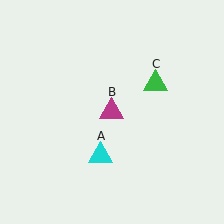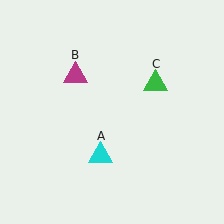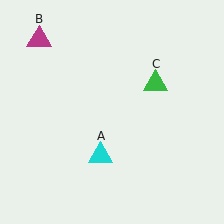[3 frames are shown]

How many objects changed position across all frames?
1 object changed position: magenta triangle (object B).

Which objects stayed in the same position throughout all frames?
Cyan triangle (object A) and green triangle (object C) remained stationary.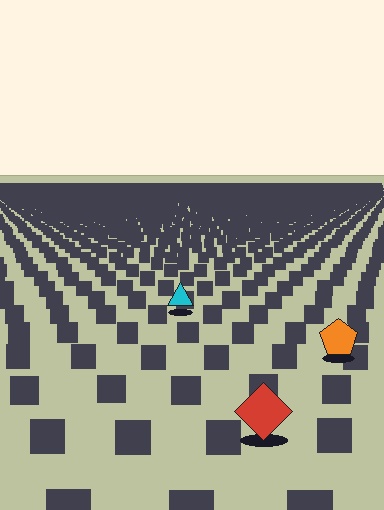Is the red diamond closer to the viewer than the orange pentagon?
Yes. The red diamond is closer — you can tell from the texture gradient: the ground texture is coarser near it.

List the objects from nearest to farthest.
From nearest to farthest: the red diamond, the orange pentagon, the cyan triangle.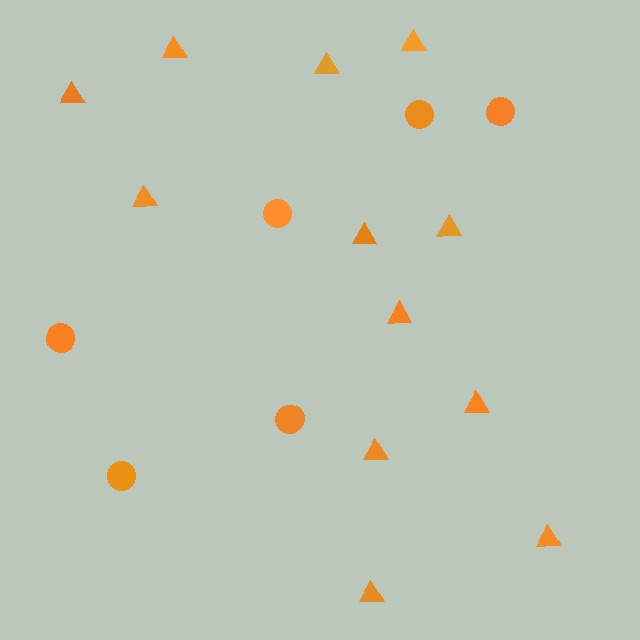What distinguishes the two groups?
There are 2 groups: one group of triangles (12) and one group of circles (6).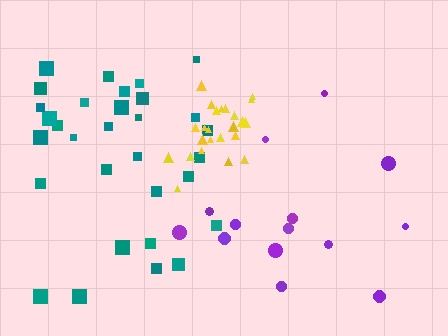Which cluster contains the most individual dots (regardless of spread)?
Teal (31).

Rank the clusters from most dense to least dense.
yellow, teal, purple.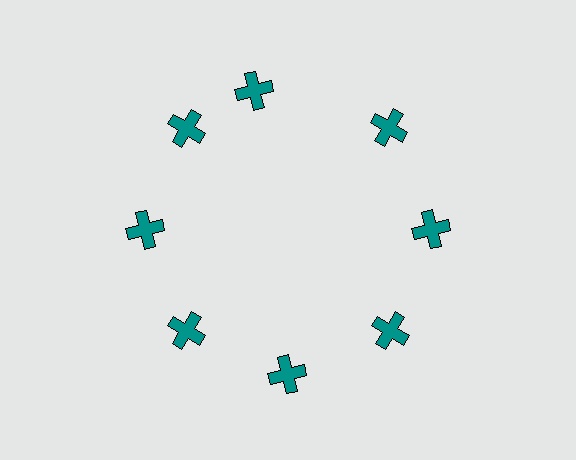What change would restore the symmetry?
The symmetry would be restored by rotating it back into even spacing with its neighbors so that all 8 crosses sit at equal angles and equal distance from the center.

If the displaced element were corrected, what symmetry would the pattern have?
It would have 8-fold rotational symmetry — the pattern would map onto itself every 45 degrees.